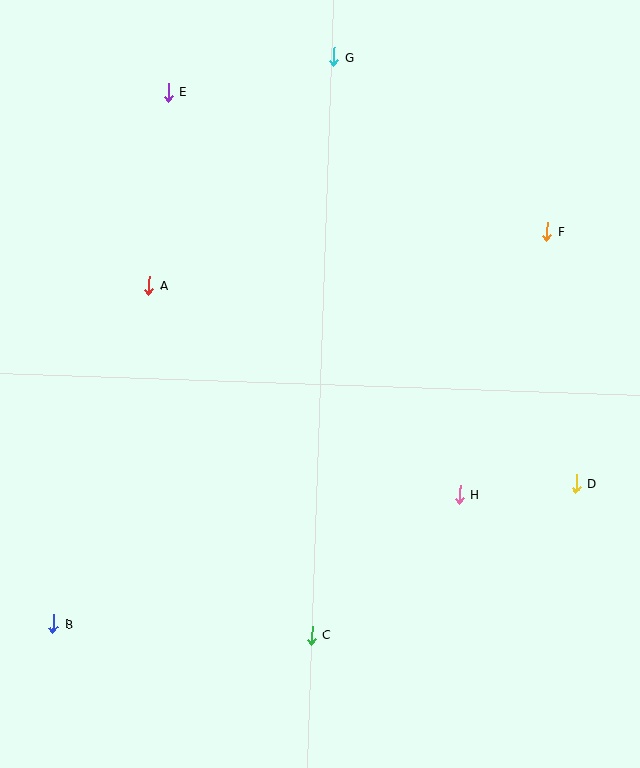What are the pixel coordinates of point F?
Point F is at (547, 231).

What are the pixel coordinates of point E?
Point E is at (168, 92).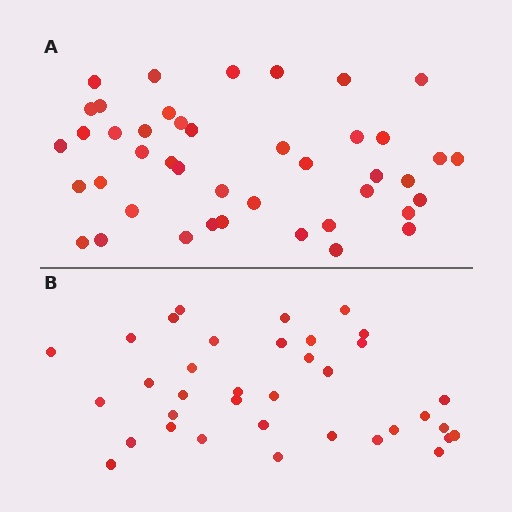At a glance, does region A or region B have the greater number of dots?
Region A (the top region) has more dots.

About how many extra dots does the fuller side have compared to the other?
Region A has roughly 8 or so more dots than region B.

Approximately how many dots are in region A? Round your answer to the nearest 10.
About 40 dots. (The exact count is 43, which rounds to 40.)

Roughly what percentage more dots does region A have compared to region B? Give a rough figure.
About 20% more.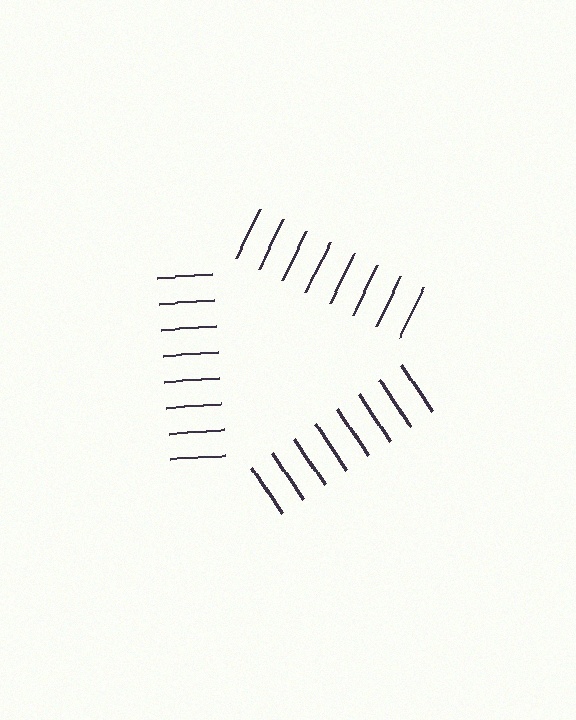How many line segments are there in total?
24 — 8 along each of the 3 edges.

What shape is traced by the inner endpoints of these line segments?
An illusory triangle — the line segments terminate on its edges but no continuous stroke is drawn.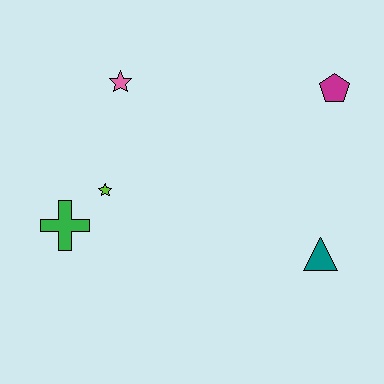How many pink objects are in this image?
There is 1 pink object.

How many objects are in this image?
There are 5 objects.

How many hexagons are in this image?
There are no hexagons.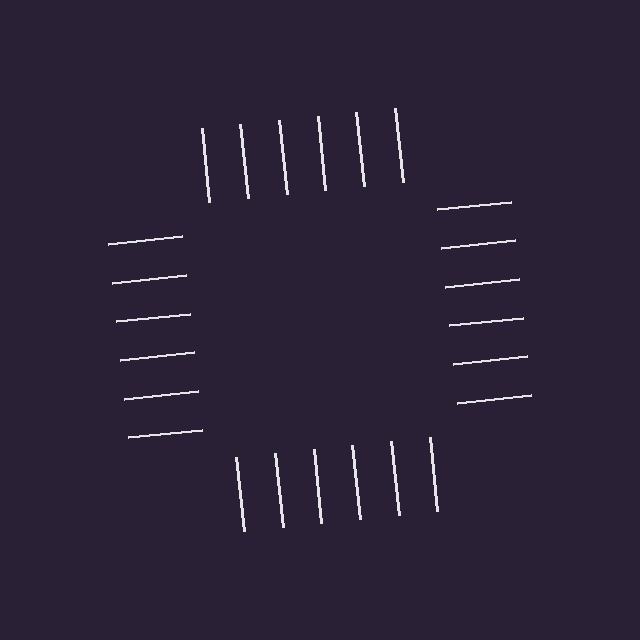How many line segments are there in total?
24 — 6 along each of the 4 edges.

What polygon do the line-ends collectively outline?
An illusory square — the line segments terminate on its edges but no continuous stroke is drawn.